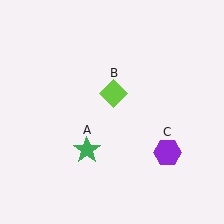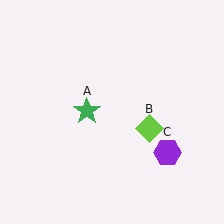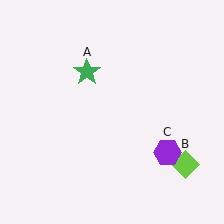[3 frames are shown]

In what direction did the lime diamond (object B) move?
The lime diamond (object B) moved down and to the right.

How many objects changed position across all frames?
2 objects changed position: green star (object A), lime diamond (object B).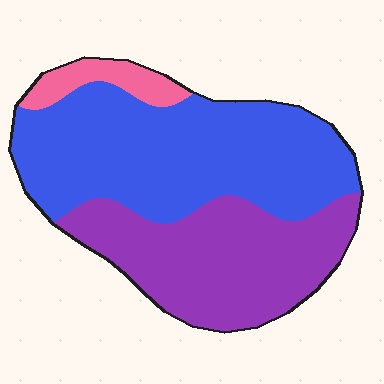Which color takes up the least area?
Pink, at roughly 5%.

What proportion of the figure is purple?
Purple takes up about three eighths (3/8) of the figure.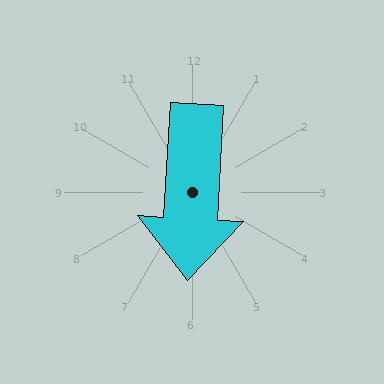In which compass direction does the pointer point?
South.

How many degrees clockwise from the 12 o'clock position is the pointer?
Approximately 183 degrees.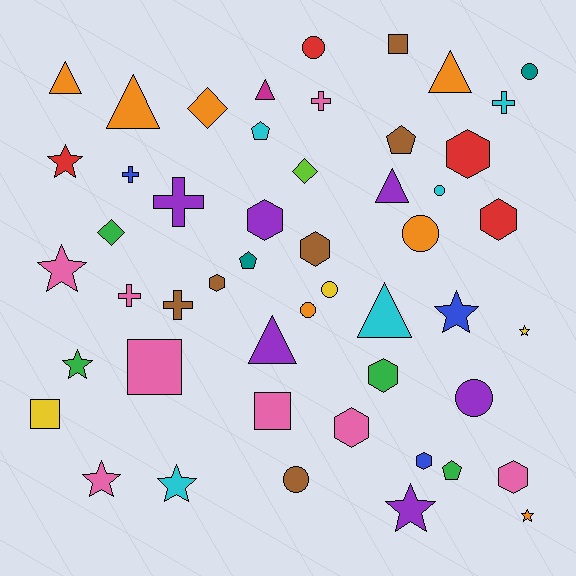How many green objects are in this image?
There are 4 green objects.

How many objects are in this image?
There are 50 objects.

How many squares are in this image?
There are 4 squares.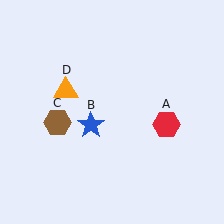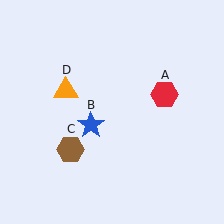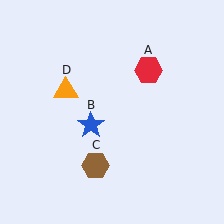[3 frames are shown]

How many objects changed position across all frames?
2 objects changed position: red hexagon (object A), brown hexagon (object C).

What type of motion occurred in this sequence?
The red hexagon (object A), brown hexagon (object C) rotated counterclockwise around the center of the scene.